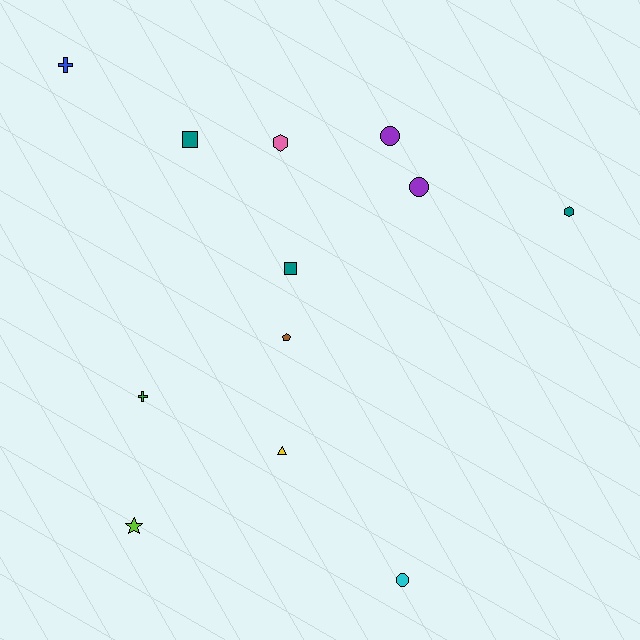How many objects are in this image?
There are 12 objects.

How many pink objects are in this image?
There is 1 pink object.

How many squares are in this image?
There are 2 squares.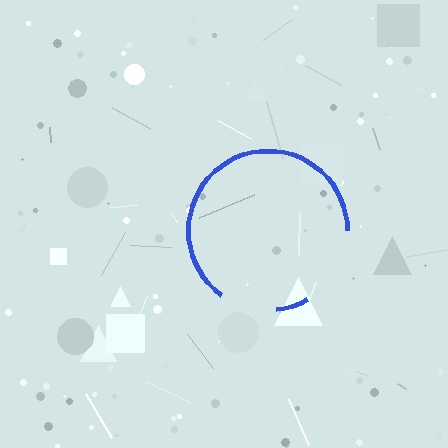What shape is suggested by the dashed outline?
The dashed outline suggests a circle.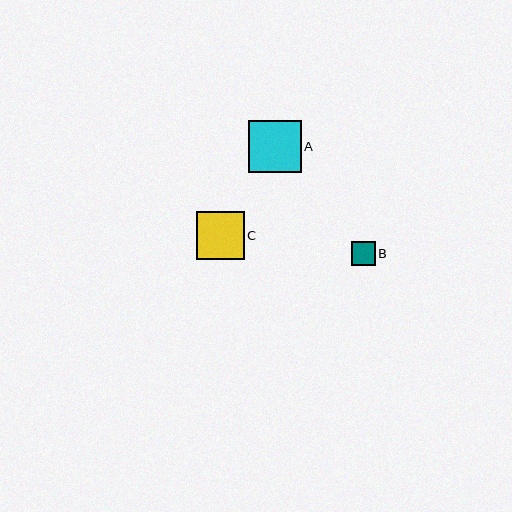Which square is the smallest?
Square B is the smallest with a size of approximately 24 pixels.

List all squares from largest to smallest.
From largest to smallest: A, C, B.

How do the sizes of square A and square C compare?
Square A and square C are approximately the same size.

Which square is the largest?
Square A is the largest with a size of approximately 52 pixels.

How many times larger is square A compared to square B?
Square A is approximately 2.2 times the size of square B.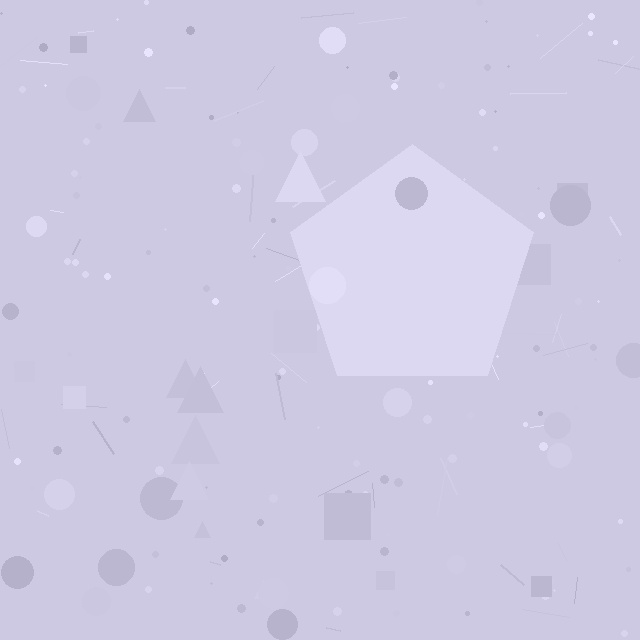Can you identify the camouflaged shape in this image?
The camouflaged shape is a pentagon.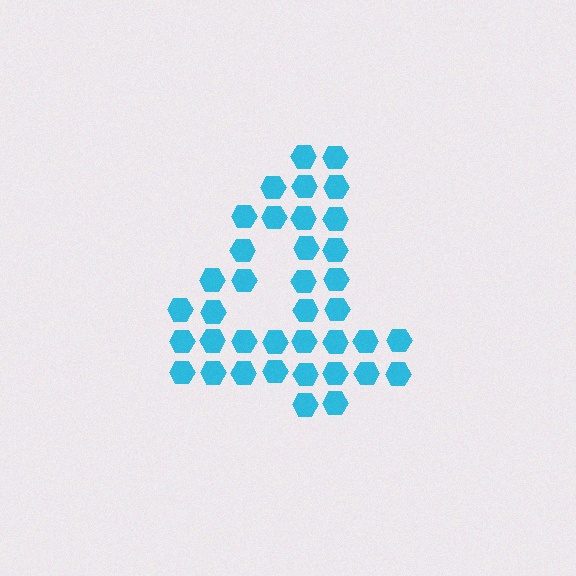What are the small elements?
The small elements are hexagons.